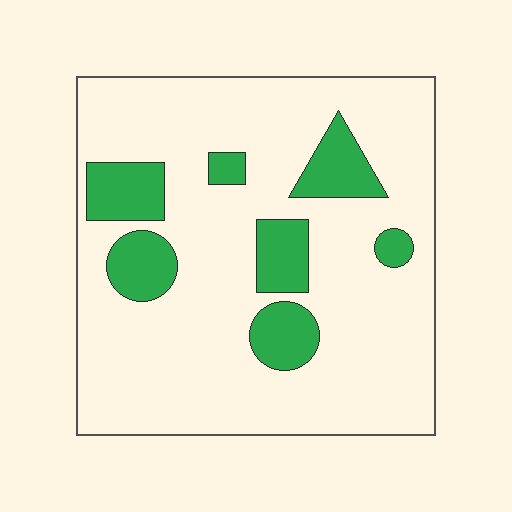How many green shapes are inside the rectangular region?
7.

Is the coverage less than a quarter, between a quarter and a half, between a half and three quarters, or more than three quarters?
Less than a quarter.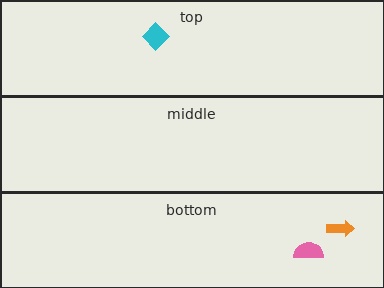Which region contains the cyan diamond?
The top region.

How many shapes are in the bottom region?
2.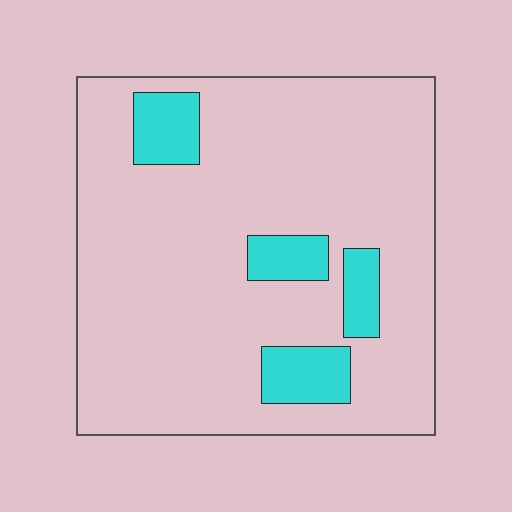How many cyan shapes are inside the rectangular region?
4.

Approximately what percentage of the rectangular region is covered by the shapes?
Approximately 15%.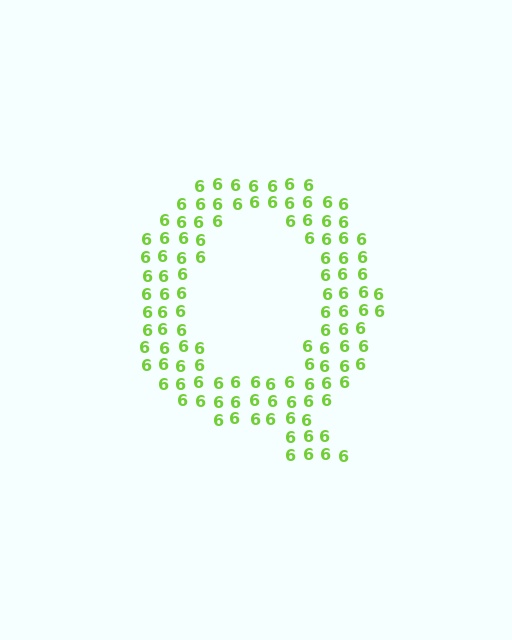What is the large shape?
The large shape is the letter Q.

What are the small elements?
The small elements are digit 6's.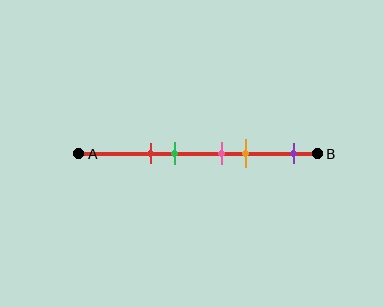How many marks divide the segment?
There are 5 marks dividing the segment.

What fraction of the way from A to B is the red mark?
The red mark is approximately 30% (0.3) of the way from A to B.